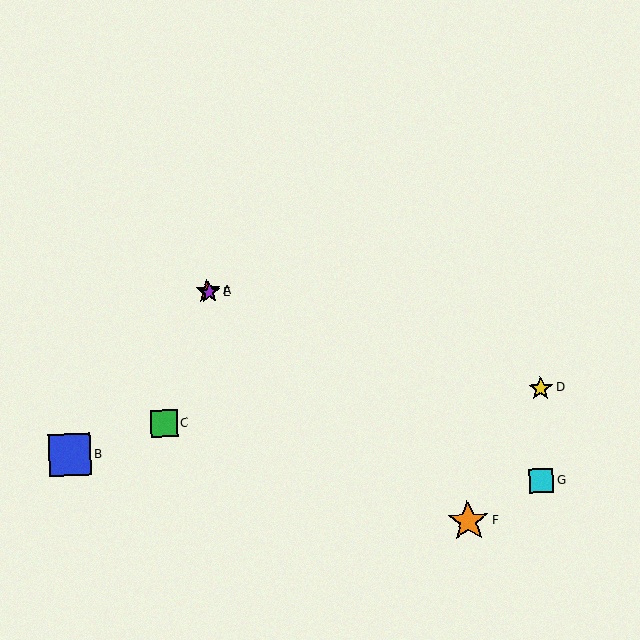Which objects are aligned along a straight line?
Objects A, E, F are aligned along a straight line.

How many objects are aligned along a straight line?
3 objects (A, E, F) are aligned along a straight line.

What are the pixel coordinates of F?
Object F is at (468, 521).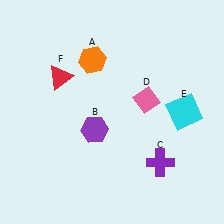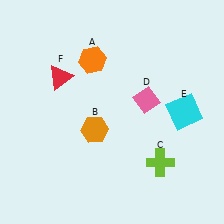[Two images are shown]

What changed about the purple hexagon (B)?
In Image 1, B is purple. In Image 2, it changed to orange.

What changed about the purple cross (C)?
In Image 1, C is purple. In Image 2, it changed to lime.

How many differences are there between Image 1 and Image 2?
There are 2 differences between the two images.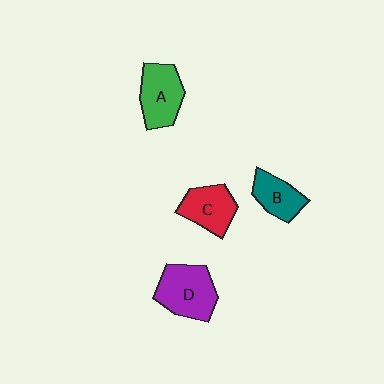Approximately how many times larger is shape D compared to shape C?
Approximately 1.3 times.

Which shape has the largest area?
Shape D (purple).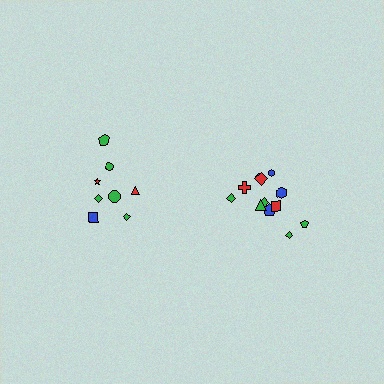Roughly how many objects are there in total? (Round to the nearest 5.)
Roughly 20 objects in total.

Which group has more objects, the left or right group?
The right group.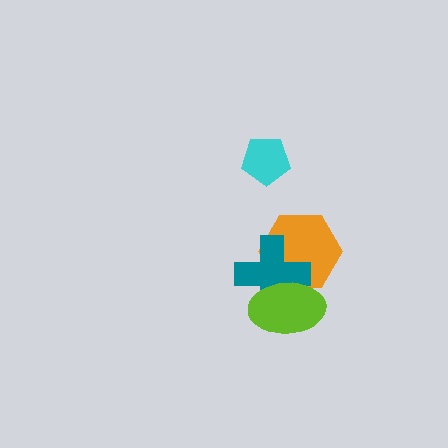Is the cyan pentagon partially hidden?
No, no other shape covers it.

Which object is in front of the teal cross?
The lime ellipse is in front of the teal cross.